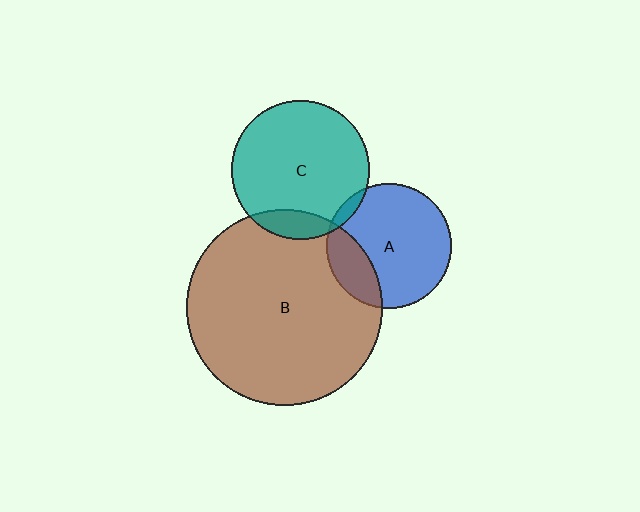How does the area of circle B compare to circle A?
Approximately 2.5 times.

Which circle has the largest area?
Circle B (brown).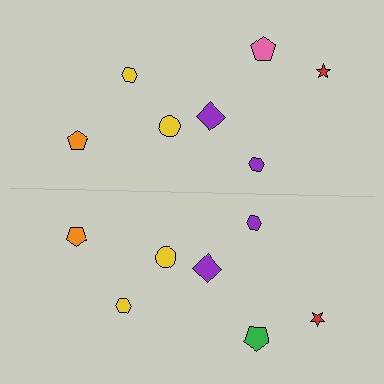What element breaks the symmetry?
The green pentagon on the bottom side breaks the symmetry — its mirror counterpart is pink.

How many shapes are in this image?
There are 14 shapes in this image.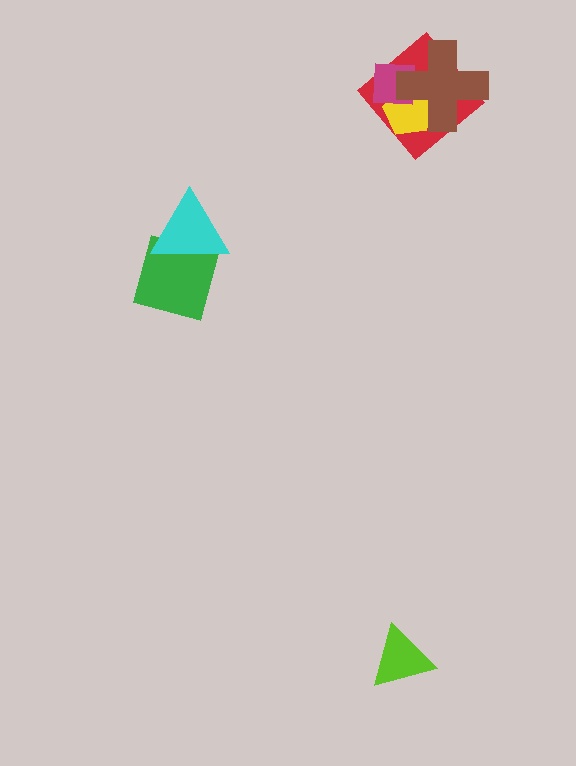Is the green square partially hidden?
Yes, it is partially covered by another shape.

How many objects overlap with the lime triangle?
0 objects overlap with the lime triangle.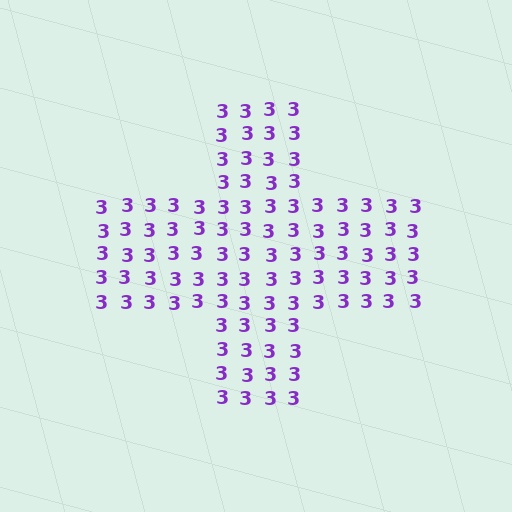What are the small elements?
The small elements are digit 3's.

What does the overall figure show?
The overall figure shows a cross.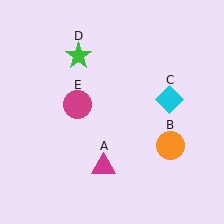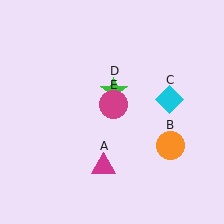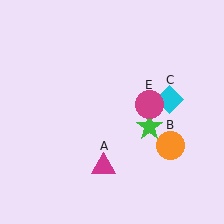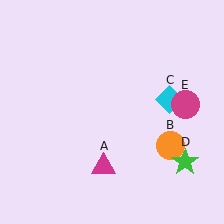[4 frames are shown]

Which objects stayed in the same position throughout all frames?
Magenta triangle (object A) and orange circle (object B) and cyan diamond (object C) remained stationary.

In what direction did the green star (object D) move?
The green star (object D) moved down and to the right.